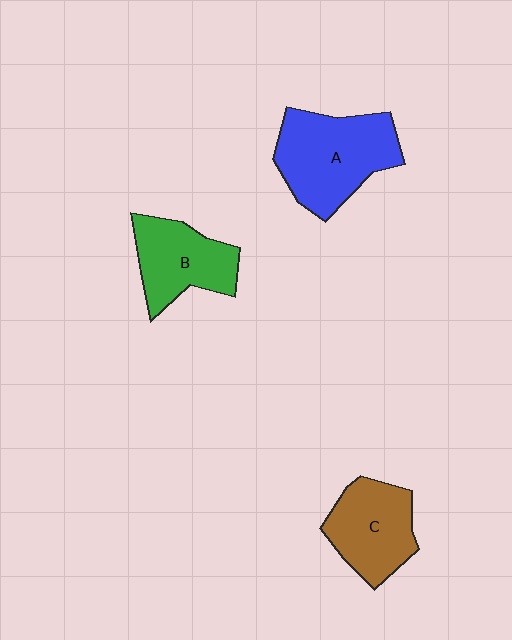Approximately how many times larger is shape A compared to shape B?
Approximately 1.4 times.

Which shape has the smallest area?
Shape B (green).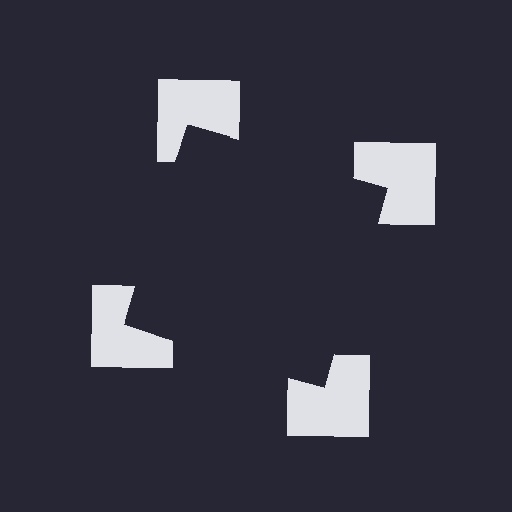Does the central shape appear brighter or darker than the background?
It typically appears slightly darker than the background, even though no actual brightness change is drawn.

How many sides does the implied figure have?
4 sides.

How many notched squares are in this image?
There are 4 — one at each vertex of the illusory square.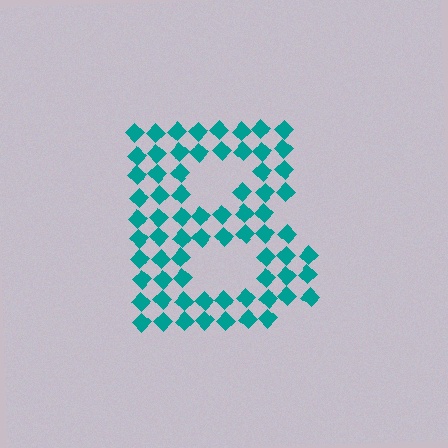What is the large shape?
The large shape is the letter B.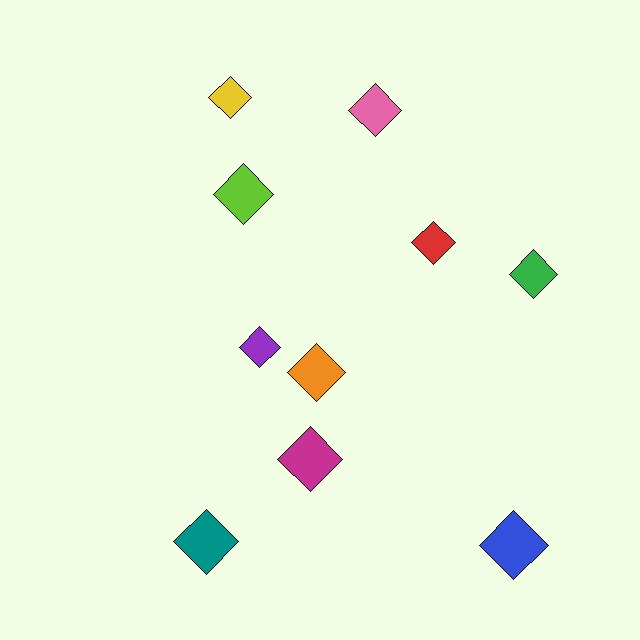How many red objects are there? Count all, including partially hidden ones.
There is 1 red object.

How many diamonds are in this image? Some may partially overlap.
There are 10 diamonds.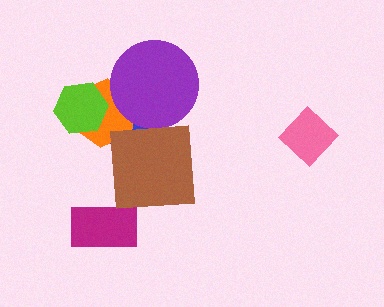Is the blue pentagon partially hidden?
Yes, it is partially covered by another shape.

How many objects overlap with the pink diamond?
0 objects overlap with the pink diamond.